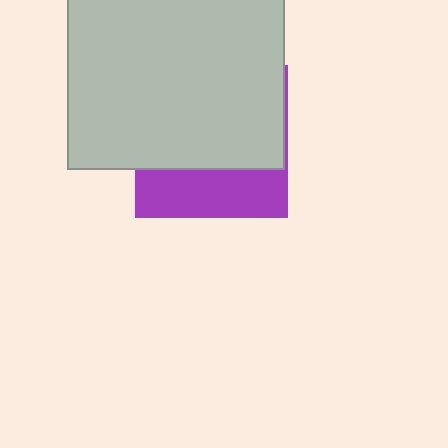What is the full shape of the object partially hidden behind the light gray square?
The partially hidden object is a purple square.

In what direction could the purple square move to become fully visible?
The purple square could move down. That would shift it out from behind the light gray square entirely.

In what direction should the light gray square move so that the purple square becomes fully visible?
The light gray square should move up. That is the shortest direction to clear the overlap and leave the purple square fully visible.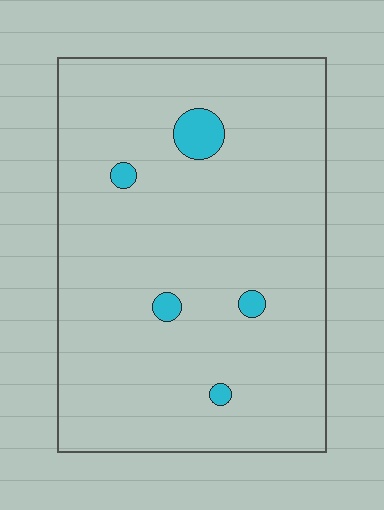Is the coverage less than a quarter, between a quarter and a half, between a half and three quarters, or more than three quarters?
Less than a quarter.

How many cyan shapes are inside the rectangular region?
5.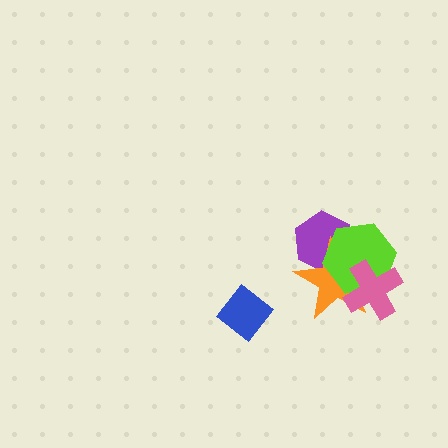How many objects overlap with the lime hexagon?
3 objects overlap with the lime hexagon.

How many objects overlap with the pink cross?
2 objects overlap with the pink cross.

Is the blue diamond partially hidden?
No, no other shape covers it.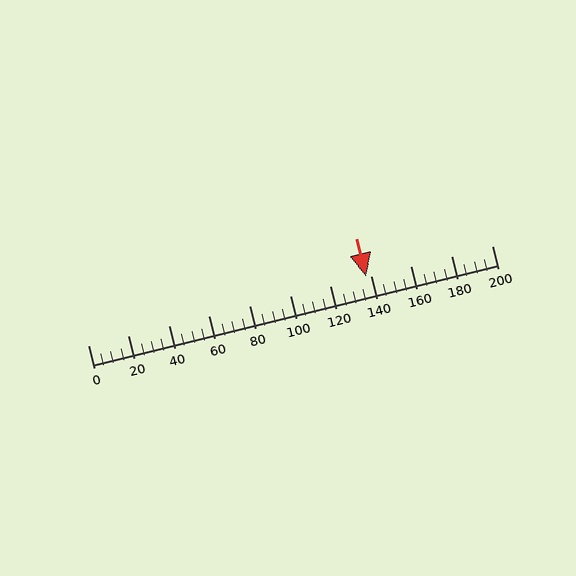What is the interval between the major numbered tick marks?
The major tick marks are spaced 20 units apart.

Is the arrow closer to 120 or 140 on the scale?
The arrow is closer to 140.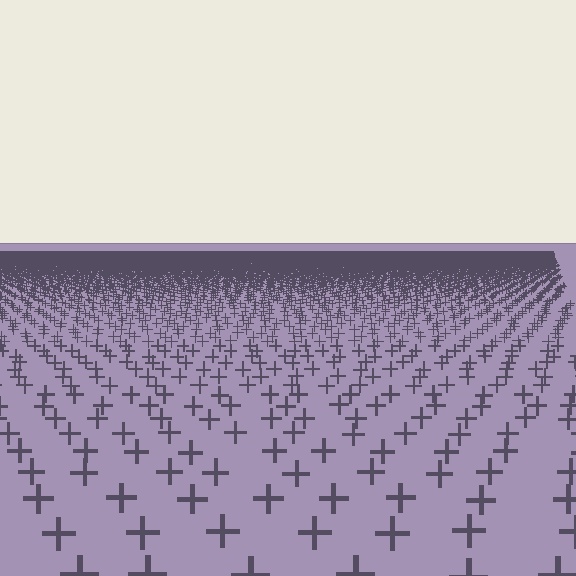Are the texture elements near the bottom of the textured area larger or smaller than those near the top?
Larger. Near the bottom, elements are closer to the viewer and appear at a bigger on-screen size.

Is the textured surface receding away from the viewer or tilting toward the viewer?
The surface is receding away from the viewer. Texture elements get smaller and denser toward the top.